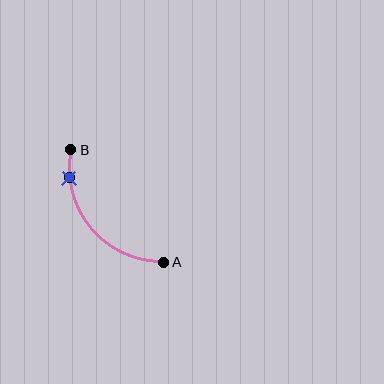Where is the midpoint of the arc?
The arc midpoint is the point on the curve farthest from the straight line joining A and B. It sits below and to the left of that line.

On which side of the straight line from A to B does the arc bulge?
The arc bulges below and to the left of the straight line connecting A and B.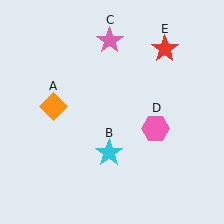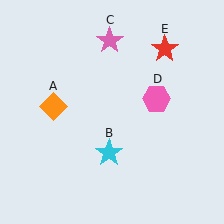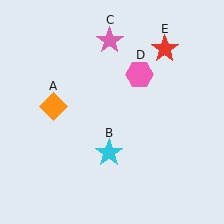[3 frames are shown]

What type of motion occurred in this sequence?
The pink hexagon (object D) rotated counterclockwise around the center of the scene.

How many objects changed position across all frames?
1 object changed position: pink hexagon (object D).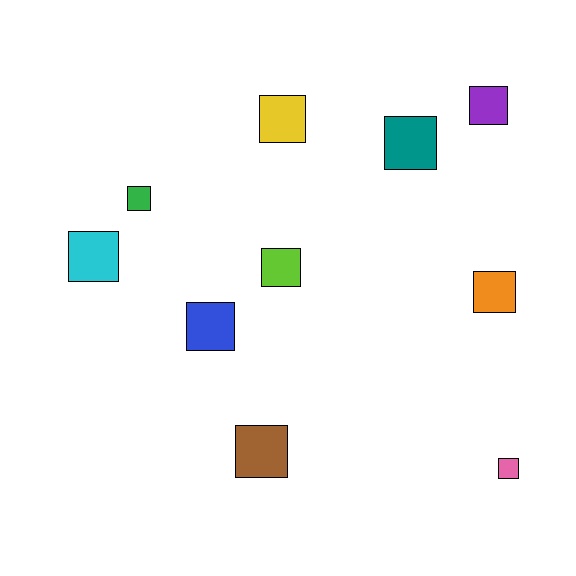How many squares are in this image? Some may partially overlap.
There are 10 squares.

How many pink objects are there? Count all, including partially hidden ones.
There is 1 pink object.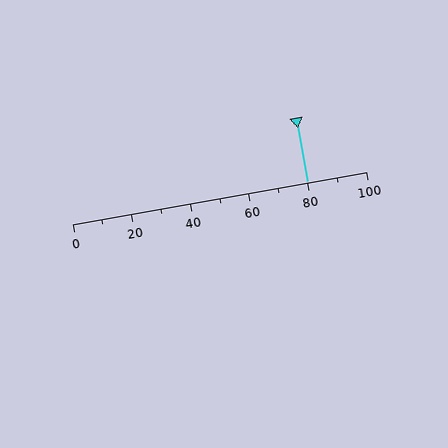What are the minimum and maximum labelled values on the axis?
The axis runs from 0 to 100.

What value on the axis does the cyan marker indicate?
The marker indicates approximately 80.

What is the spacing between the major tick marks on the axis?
The major ticks are spaced 20 apart.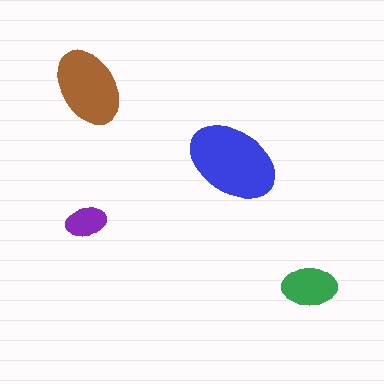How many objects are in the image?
There are 4 objects in the image.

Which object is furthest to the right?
The green ellipse is rightmost.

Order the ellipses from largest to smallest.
the blue one, the brown one, the green one, the purple one.